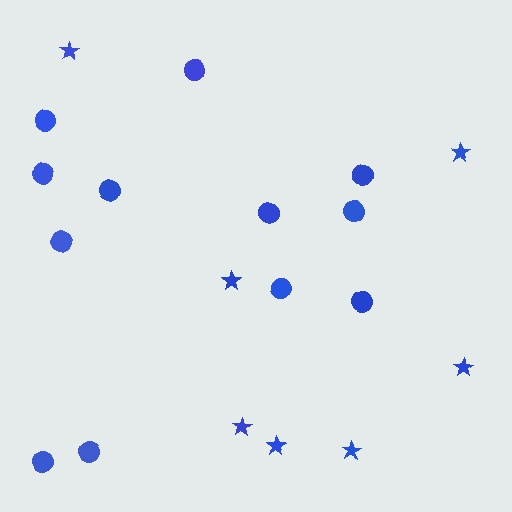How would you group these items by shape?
There are 2 groups: one group of circles (12) and one group of stars (7).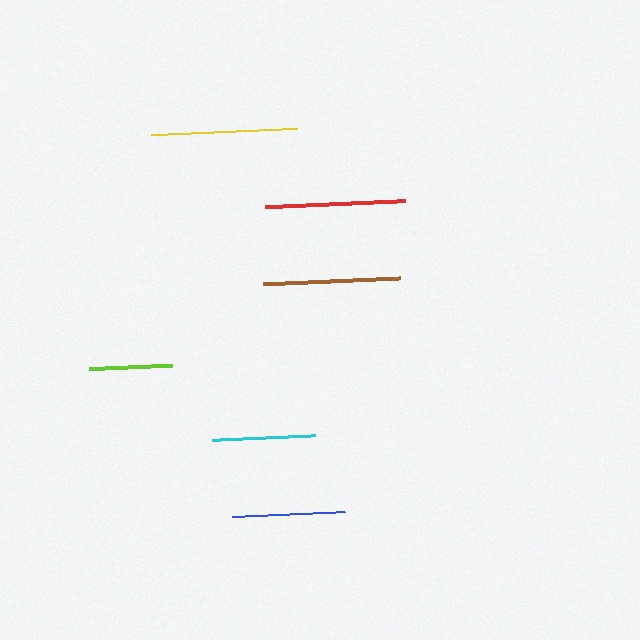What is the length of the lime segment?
The lime segment is approximately 83 pixels long.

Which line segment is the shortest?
The lime line is the shortest at approximately 83 pixels.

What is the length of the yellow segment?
The yellow segment is approximately 146 pixels long.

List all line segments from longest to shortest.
From longest to shortest: yellow, red, brown, blue, cyan, lime.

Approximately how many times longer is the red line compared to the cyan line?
The red line is approximately 1.4 times the length of the cyan line.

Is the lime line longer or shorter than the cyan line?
The cyan line is longer than the lime line.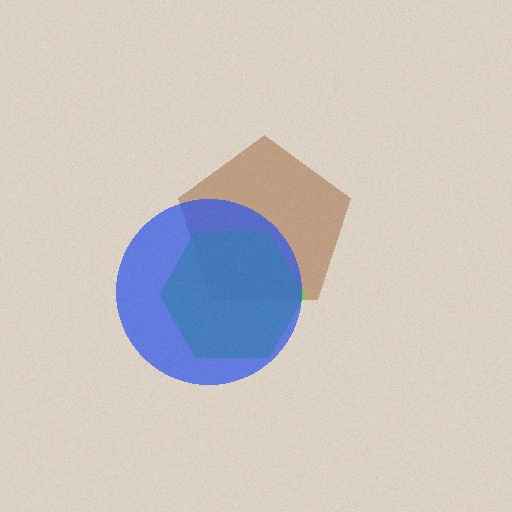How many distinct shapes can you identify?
There are 3 distinct shapes: a brown pentagon, a lime hexagon, a blue circle.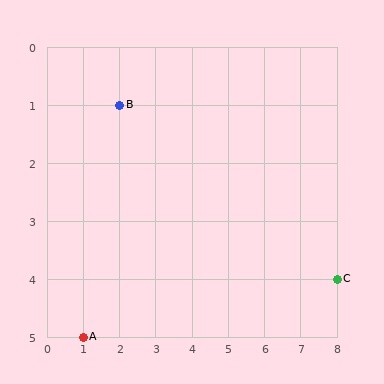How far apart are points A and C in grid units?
Points A and C are 7 columns and 1 row apart (about 7.1 grid units diagonally).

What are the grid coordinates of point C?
Point C is at grid coordinates (8, 4).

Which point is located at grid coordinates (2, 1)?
Point B is at (2, 1).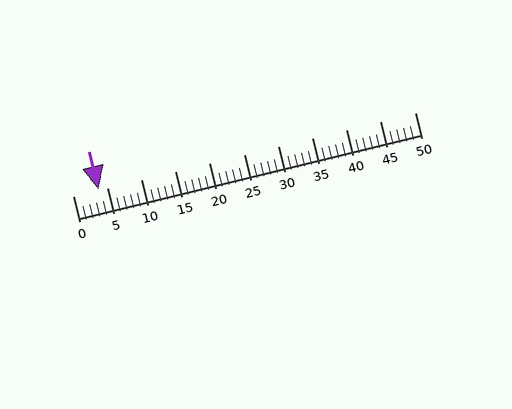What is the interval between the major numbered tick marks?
The major tick marks are spaced 5 units apart.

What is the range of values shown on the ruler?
The ruler shows values from 0 to 50.